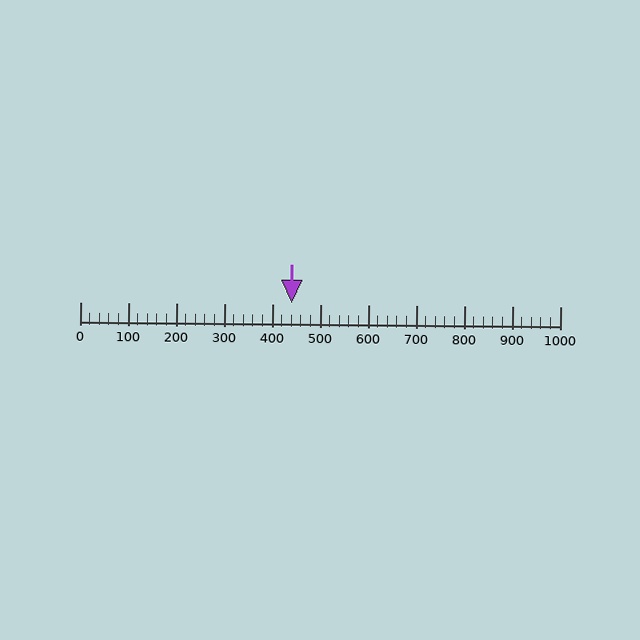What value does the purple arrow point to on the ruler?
The purple arrow points to approximately 440.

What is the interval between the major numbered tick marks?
The major tick marks are spaced 100 units apart.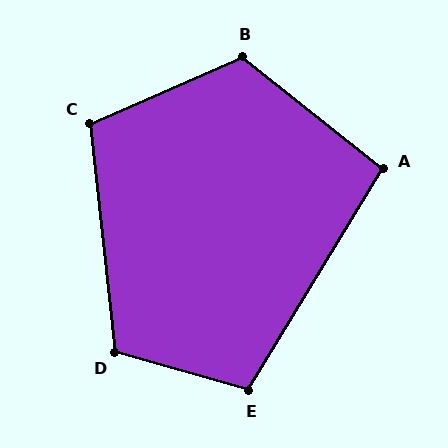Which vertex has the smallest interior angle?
A, at approximately 97 degrees.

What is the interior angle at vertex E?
Approximately 105 degrees (obtuse).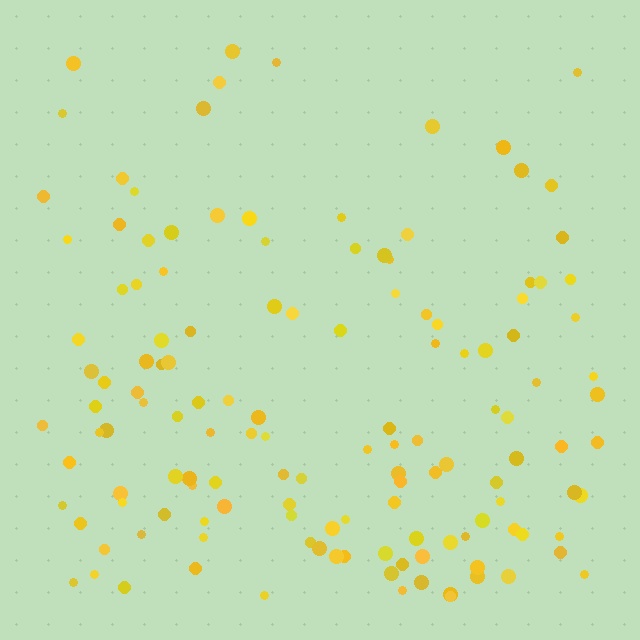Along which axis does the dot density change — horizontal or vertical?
Vertical.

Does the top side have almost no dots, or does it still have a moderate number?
Still a moderate number, just noticeably fewer than the bottom.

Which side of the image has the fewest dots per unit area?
The top.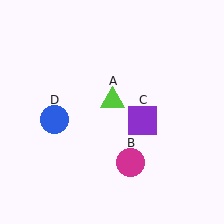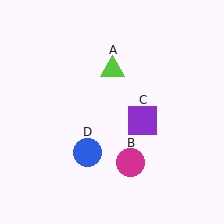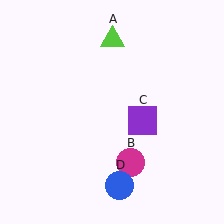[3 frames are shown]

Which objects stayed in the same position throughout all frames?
Magenta circle (object B) and purple square (object C) remained stationary.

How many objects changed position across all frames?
2 objects changed position: lime triangle (object A), blue circle (object D).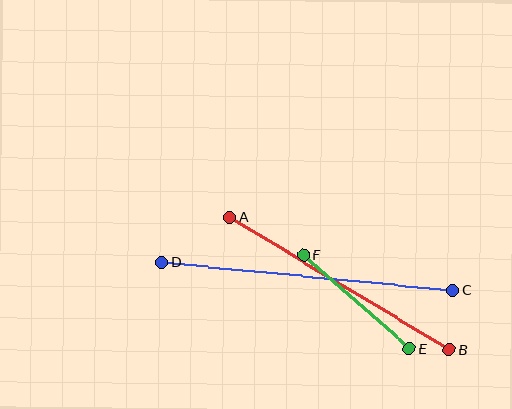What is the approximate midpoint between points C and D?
The midpoint is at approximately (307, 276) pixels.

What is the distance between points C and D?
The distance is approximately 292 pixels.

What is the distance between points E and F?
The distance is approximately 141 pixels.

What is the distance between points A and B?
The distance is approximately 257 pixels.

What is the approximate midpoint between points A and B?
The midpoint is at approximately (340, 283) pixels.